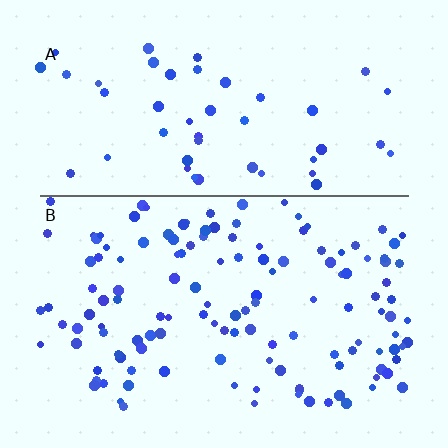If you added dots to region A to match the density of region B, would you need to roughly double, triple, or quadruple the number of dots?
Approximately triple.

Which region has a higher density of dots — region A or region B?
B (the bottom).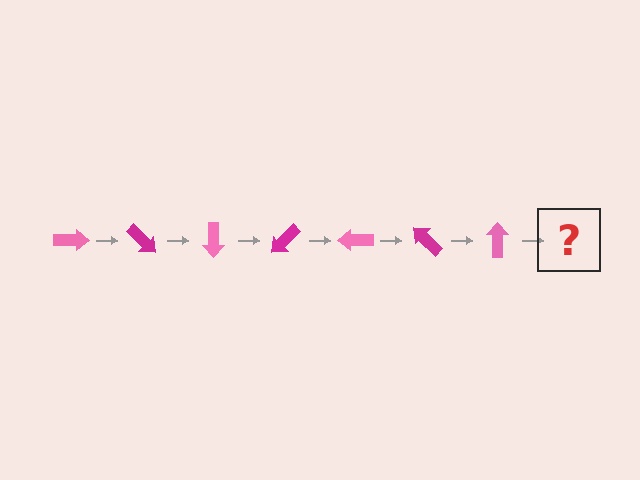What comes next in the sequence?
The next element should be a magenta arrow, rotated 315 degrees from the start.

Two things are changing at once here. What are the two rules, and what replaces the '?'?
The two rules are that it rotates 45 degrees each step and the color cycles through pink and magenta. The '?' should be a magenta arrow, rotated 315 degrees from the start.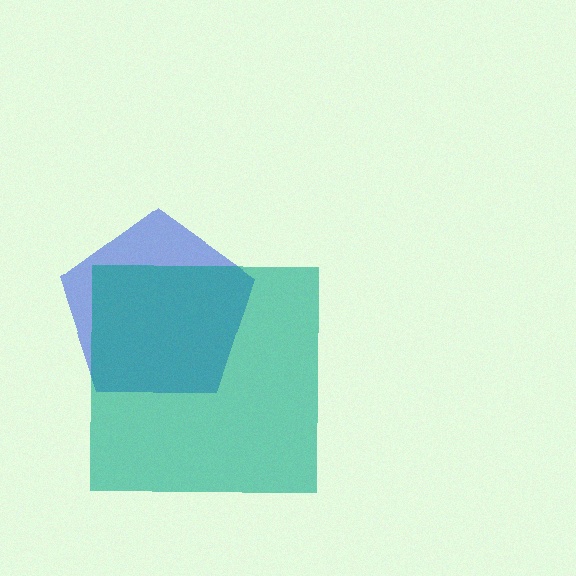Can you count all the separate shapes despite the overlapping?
Yes, there are 2 separate shapes.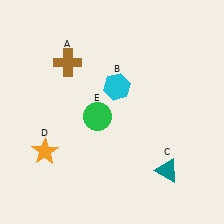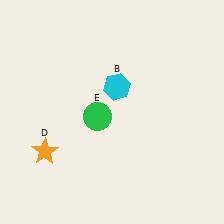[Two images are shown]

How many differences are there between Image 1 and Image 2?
There are 2 differences between the two images.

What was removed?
The brown cross (A), the teal triangle (C) were removed in Image 2.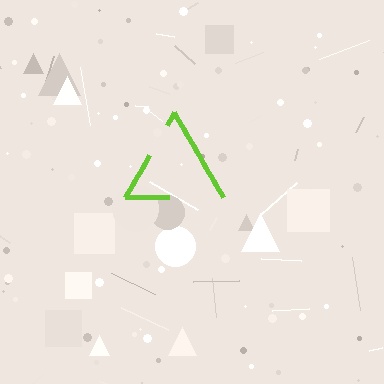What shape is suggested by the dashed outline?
The dashed outline suggests a triangle.